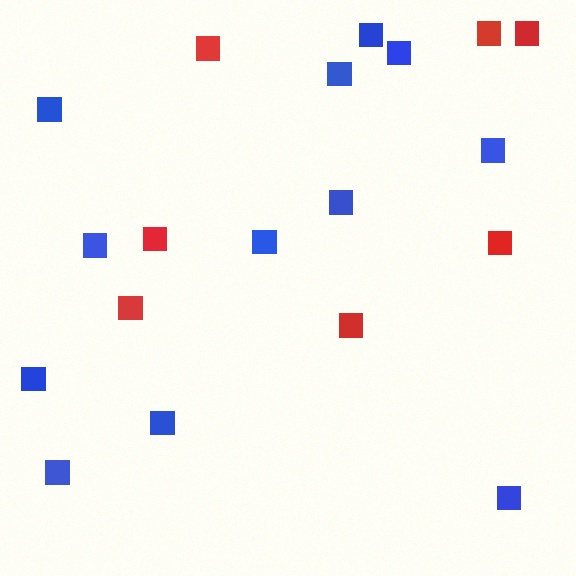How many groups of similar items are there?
There are 2 groups: one group of red squares (7) and one group of blue squares (12).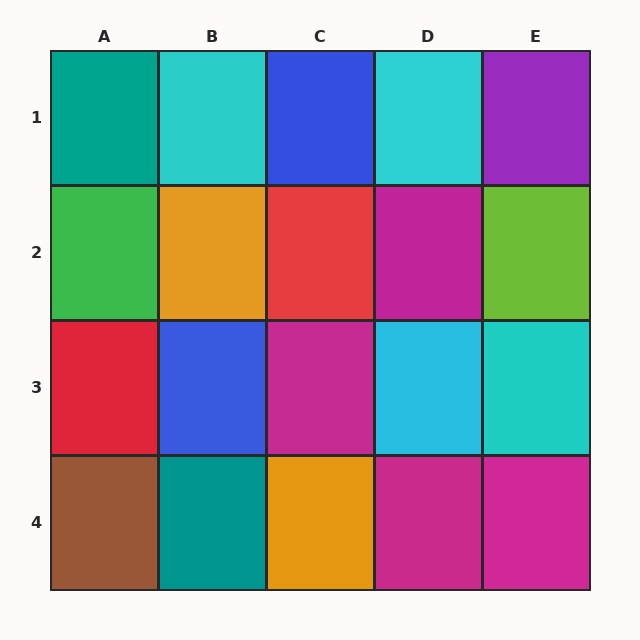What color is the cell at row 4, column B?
Teal.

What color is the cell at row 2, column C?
Red.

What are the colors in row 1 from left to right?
Teal, cyan, blue, cyan, purple.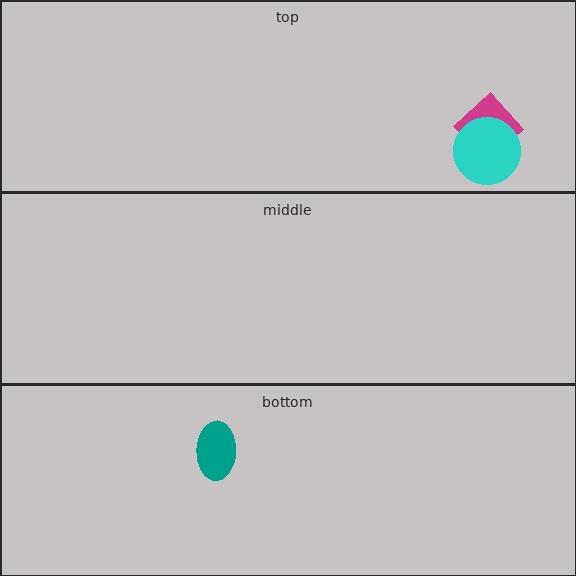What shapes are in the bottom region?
The teal ellipse.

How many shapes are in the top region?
2.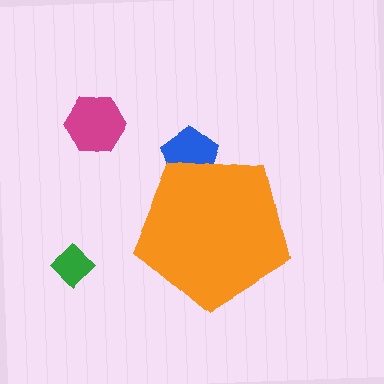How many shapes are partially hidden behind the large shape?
1 shape is partially hidden.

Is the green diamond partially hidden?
No, the green diamond is fully visible.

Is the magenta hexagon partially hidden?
No, the magenta hexagon is fully visible.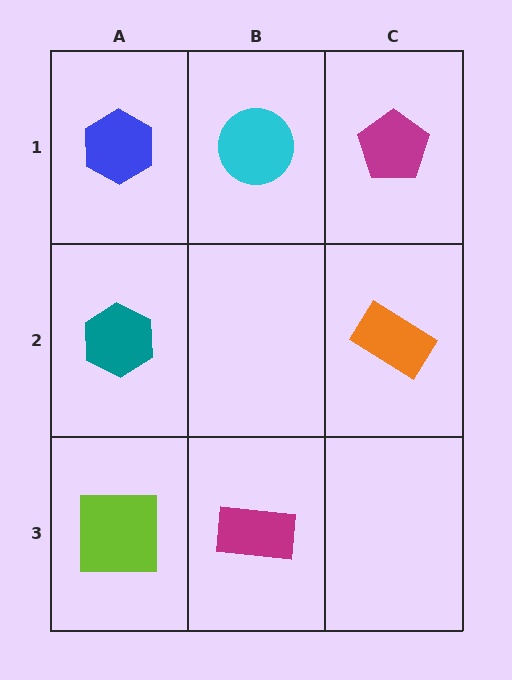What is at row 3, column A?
A lime square.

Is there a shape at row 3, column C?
No, that cell is empty.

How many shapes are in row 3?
2 shapes.